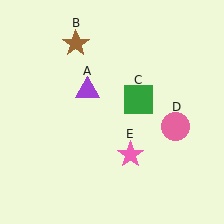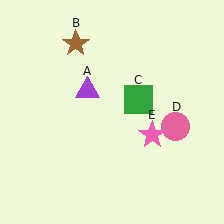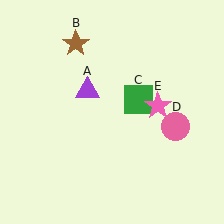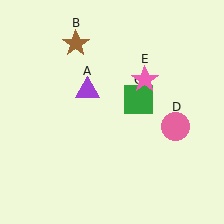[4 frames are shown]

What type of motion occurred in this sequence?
The pink star (object E) rotated counterclockwise around the center of the scene.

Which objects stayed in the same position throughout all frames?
Purple triangle (object A) and brown star (object B) and green square (object C) and pink circle (object D) remained stationary.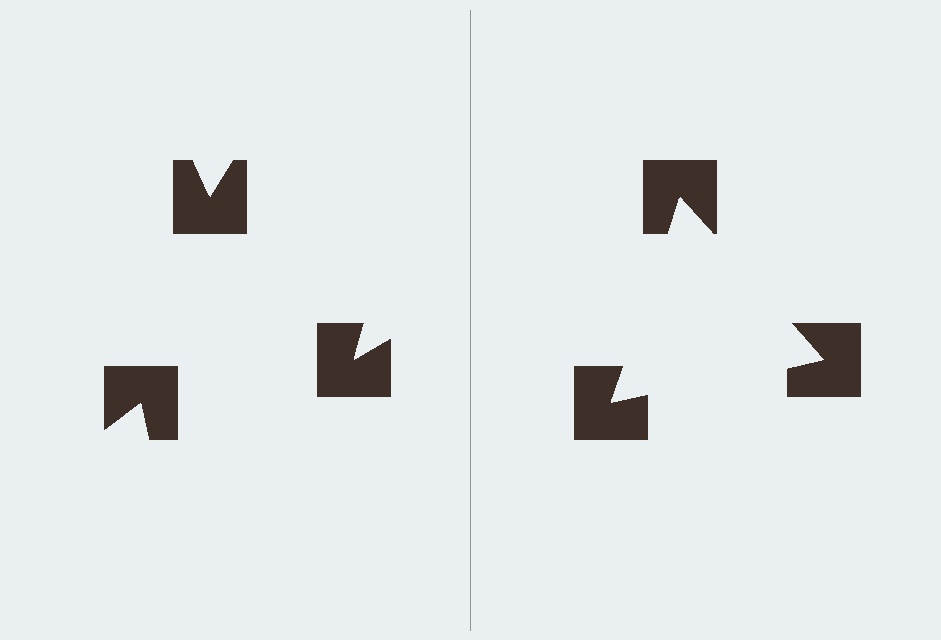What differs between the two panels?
The notched squares are positioned identically on both sides; only the wedge orientations differ. On the right they align to a triangle; on the left they are misaligned.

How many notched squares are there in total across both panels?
6 — 3 on each side.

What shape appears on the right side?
An illusory triangle.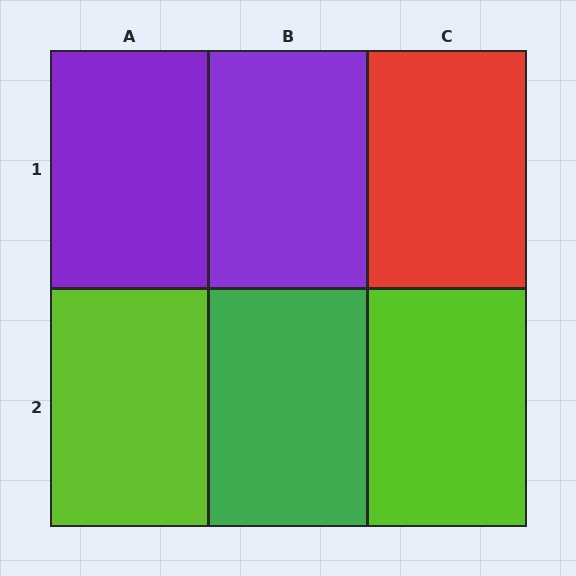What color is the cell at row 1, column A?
Purple.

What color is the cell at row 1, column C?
Red.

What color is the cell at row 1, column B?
Purple.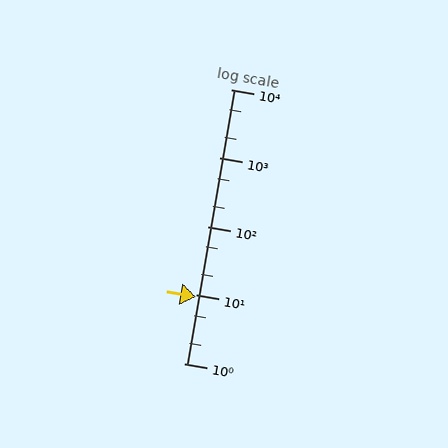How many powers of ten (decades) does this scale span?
The scale spans 4 decades, from 1 to 10000.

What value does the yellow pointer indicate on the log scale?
The pointer indicates approximately 9.3.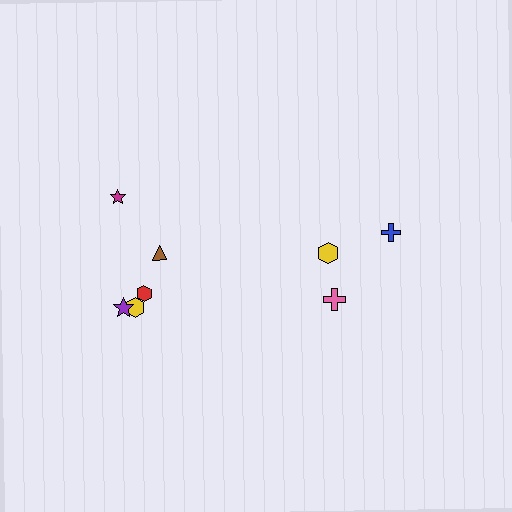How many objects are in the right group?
There are 3 objects.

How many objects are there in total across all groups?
There are 8 objects.